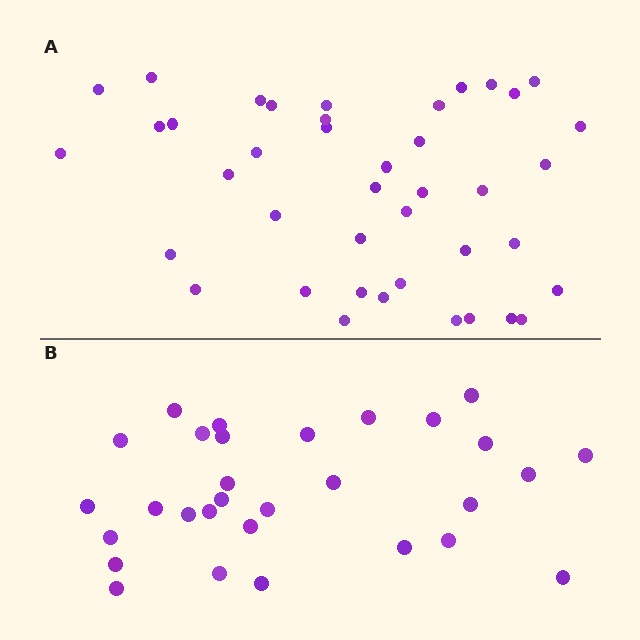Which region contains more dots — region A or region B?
Region A (the top region) has more dots.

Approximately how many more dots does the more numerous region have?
Region A has roughly 12 or so more dots than region B.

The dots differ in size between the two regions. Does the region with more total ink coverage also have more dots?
No. Region B has more total ink coverage because its dots are larger, but region A actually contains more individual dots. Total area can be misleading — the number of items is what matters here.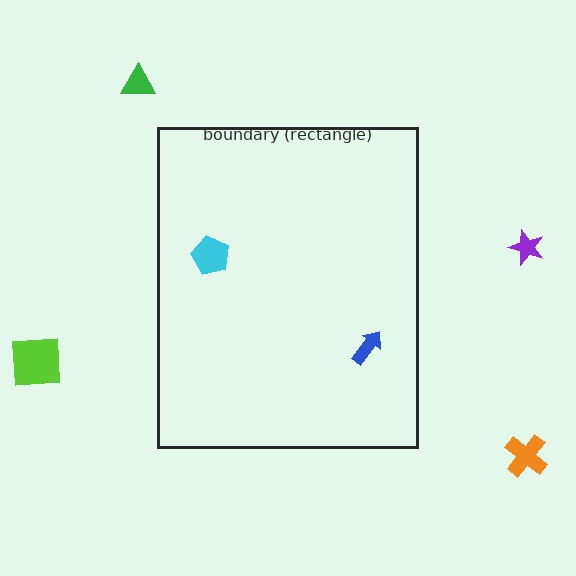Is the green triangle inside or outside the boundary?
Outside.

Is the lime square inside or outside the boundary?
Outside.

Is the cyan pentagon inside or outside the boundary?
Inside.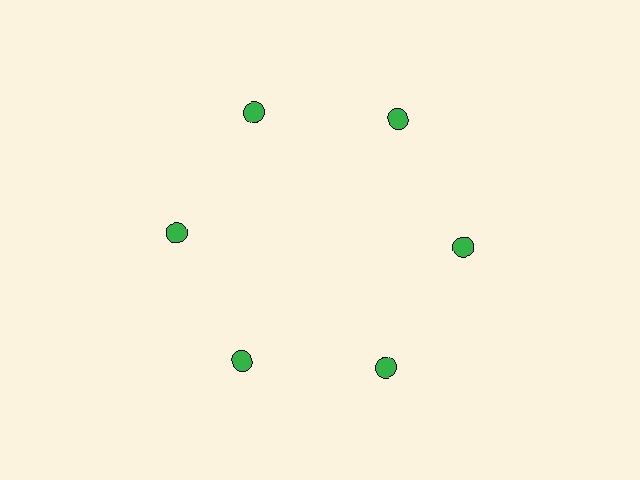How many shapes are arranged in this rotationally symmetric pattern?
There are 6 shapes, arranged in 6 groups of 1.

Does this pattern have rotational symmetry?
Yes, this pattern has 6-fold rotational symmetry. It looks the same after rotating 60 degrees around the center.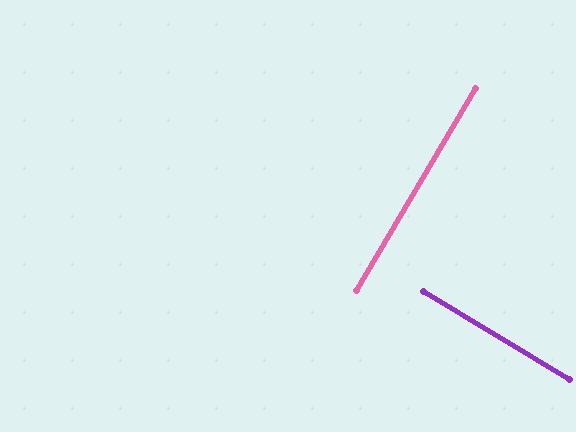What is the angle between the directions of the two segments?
Approximately 89 degrees.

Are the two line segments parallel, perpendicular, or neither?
Perpendicular — they meet at approximately 89°.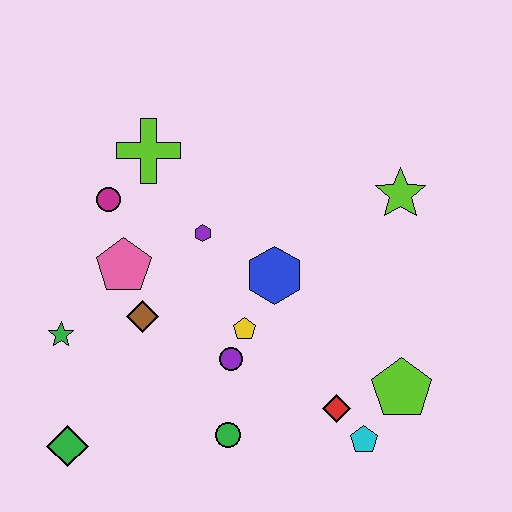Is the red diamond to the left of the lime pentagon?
Yes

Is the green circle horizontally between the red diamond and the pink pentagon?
Yes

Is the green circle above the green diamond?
Yes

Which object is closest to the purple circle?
The yellow pentagon is closest to the purple circle.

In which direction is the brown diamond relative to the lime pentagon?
The brown diamond is to the left of the lime pentagon.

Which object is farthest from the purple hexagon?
The cyan pentagon is farthest from the purple hexagon.